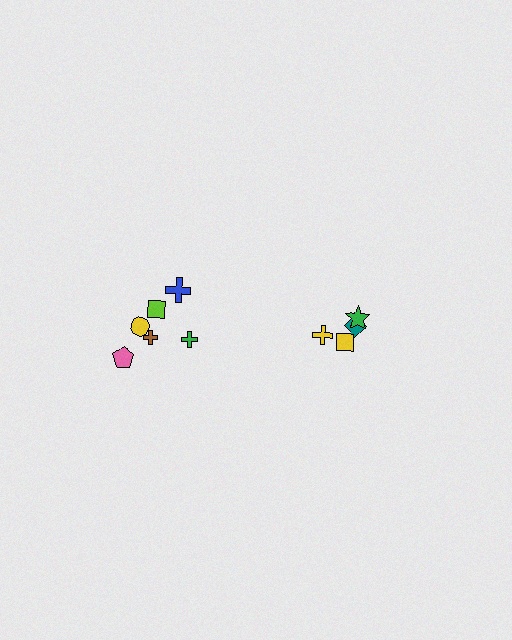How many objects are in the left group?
There are 6 objects.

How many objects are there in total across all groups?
There are 10 objects.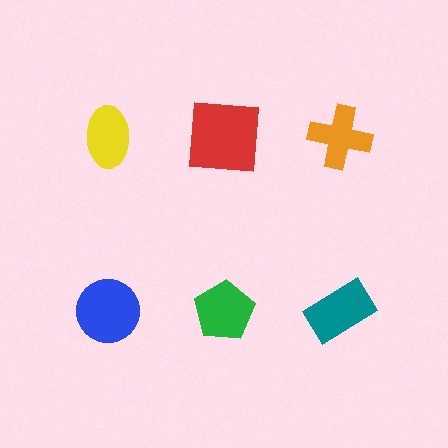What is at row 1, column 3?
An orange cross.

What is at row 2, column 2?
A green pentagon.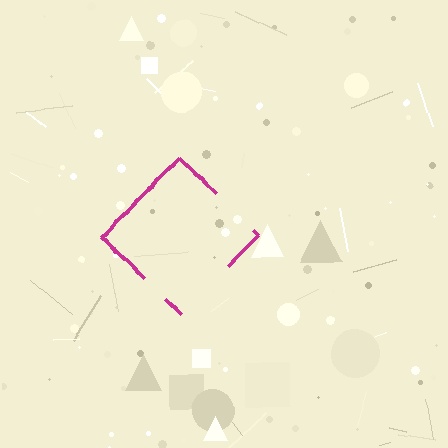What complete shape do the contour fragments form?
The contour fragments form a diamond.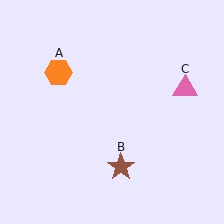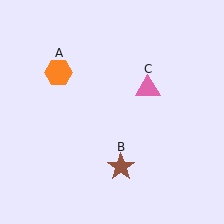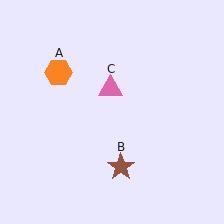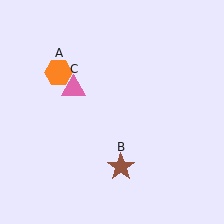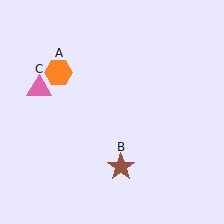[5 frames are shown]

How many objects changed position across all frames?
1 object changed position: pink triangle (object C).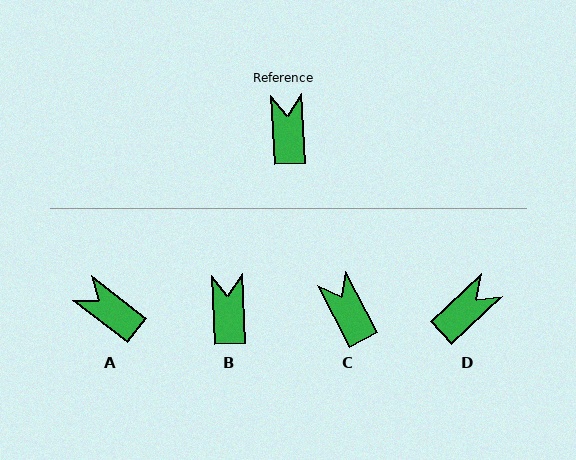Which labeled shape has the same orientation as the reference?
B.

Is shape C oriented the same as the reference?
No, it is off by about 25 degrees.